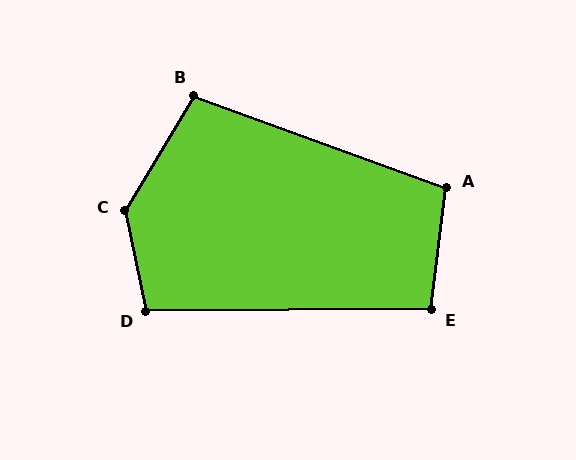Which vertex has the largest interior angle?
C, at approximately 138 degrees.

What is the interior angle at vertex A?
Approximately 103 degrees (obtuse).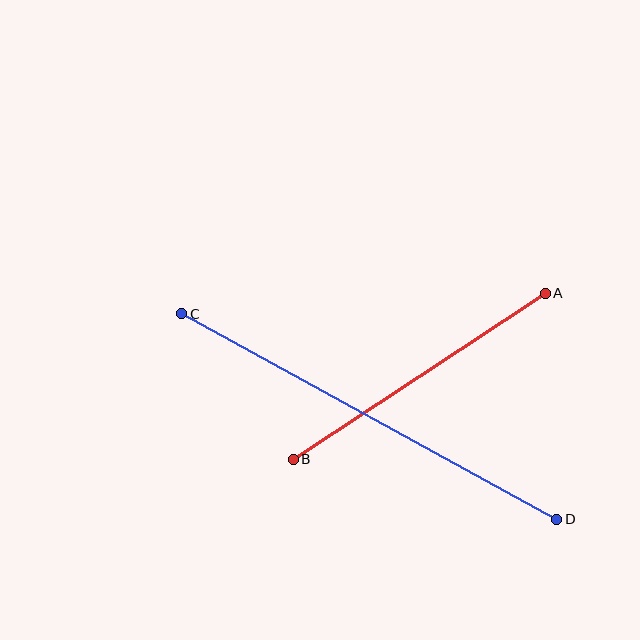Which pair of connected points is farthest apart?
Points C and D are farthest apart.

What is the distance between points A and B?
The distance is approximately 301 pixels.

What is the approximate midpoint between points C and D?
The midpoint is at approximately (369, 417) pixels.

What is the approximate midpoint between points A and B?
The midpoint is at approximately (419, 376) pixels.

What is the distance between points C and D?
The distance is approximately 428 pixels.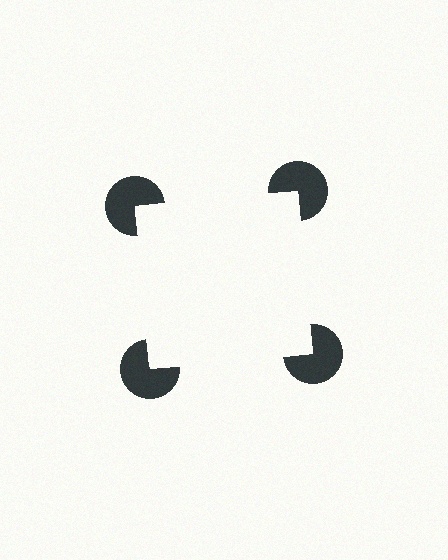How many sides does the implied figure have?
4 sides.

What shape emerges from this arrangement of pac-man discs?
An illusory square — its edges are inferred from the aligned wedge cuts in the pac-man discs, not physically drawn.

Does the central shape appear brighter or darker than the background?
It typically appears slightly brighter than the background, even though no actual brightness change is drawn.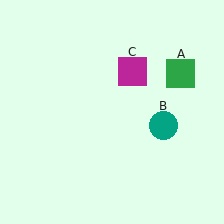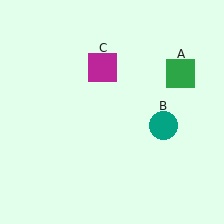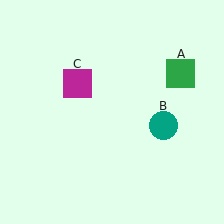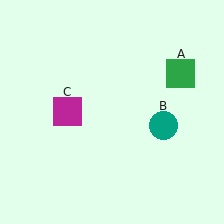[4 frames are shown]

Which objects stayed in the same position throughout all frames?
Green square (object A) and teal circle (object B) remained stationary.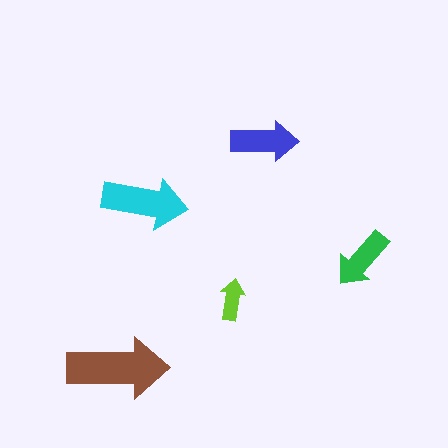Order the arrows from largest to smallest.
the brown one, the cyan one, the blue one, the green one, the lime one.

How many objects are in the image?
There are 5 objects in the image.